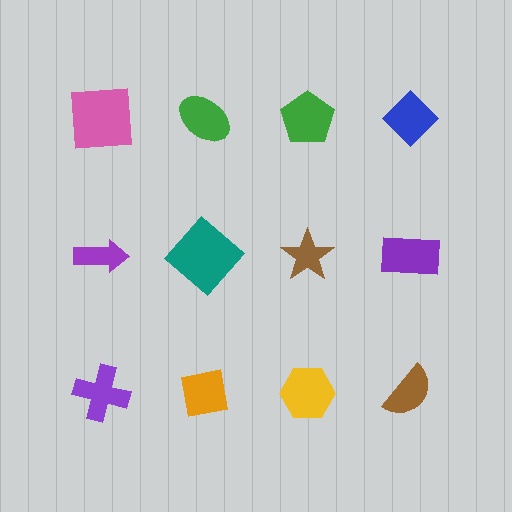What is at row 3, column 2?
An orange square.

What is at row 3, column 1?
A purple cross.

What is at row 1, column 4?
A blue diamond.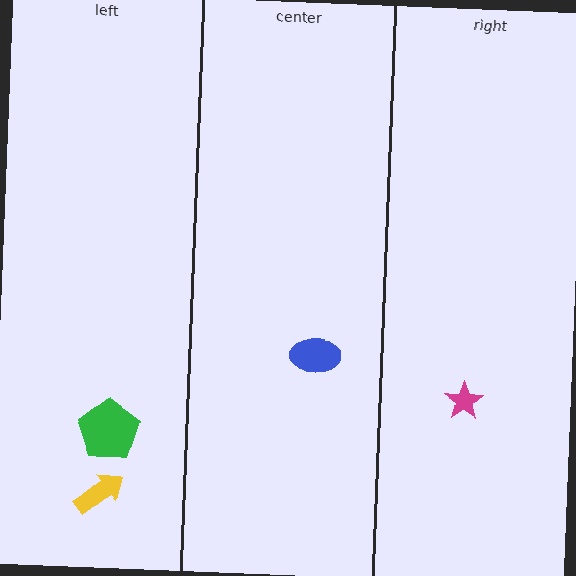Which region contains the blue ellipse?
The center region.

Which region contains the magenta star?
The right region.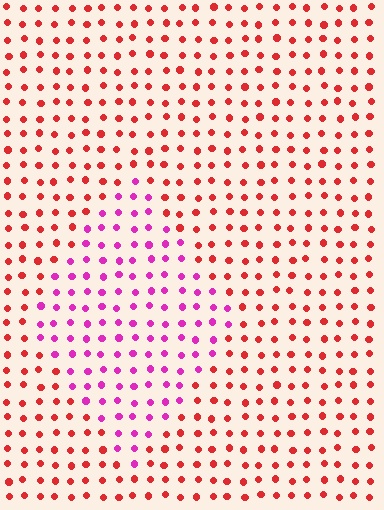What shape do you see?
I see a diamond.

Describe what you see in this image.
The image is filled with small red elements in a uniform arrangement. A diamond-shaped region is visible where the elements are tinted to a slightly different hue, forming a subtle color boundary.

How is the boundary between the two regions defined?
The boundary is defined purely by a slight shift in hue (about 47 degrees). Spacing, size, and orientation are identical on both sides.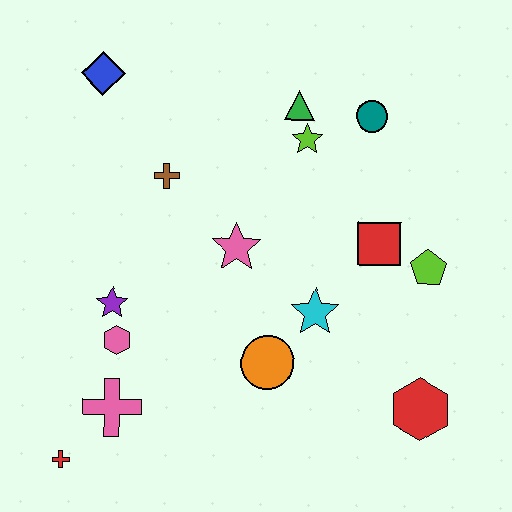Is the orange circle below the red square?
Yes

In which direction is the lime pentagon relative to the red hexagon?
The lime pentagon is above the red hexagon.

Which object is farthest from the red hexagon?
The blue diamond is farthest from the red hexagon.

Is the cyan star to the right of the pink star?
Yes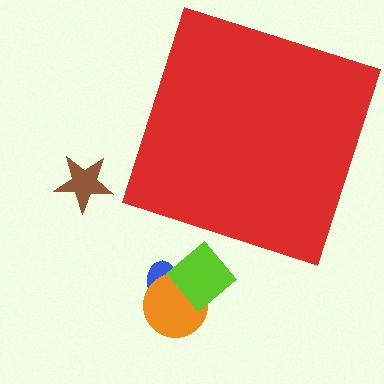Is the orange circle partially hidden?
No, the orange circle is fully visible.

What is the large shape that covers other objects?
A red square.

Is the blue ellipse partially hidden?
No, the blue ellipse is fully visible.